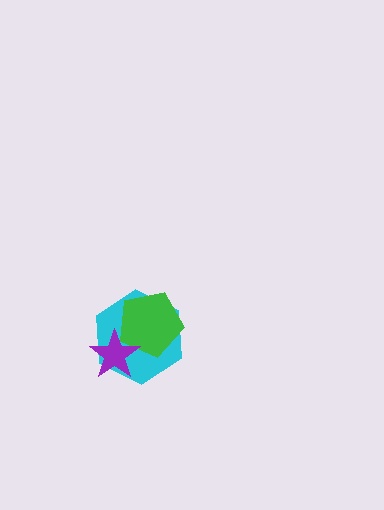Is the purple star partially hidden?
No, no other shape covers it.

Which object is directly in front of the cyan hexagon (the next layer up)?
The green pentagon is directly in front of the cyan hexagon.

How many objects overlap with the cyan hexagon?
2 objects overlap with the cyan hexagon.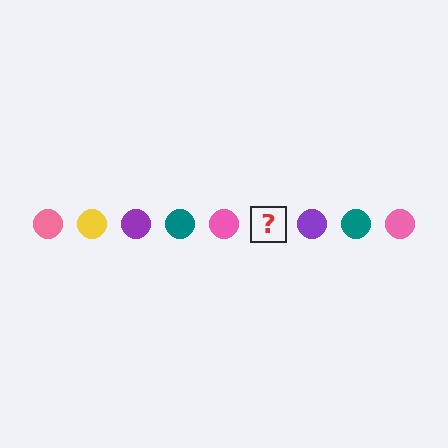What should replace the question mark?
The question mark should be replaced with a yellow circle.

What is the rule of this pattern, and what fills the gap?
The rule is that the pattern cycles through pink, yellow, purple, teal circles. The gap should be filled with a yellow circle.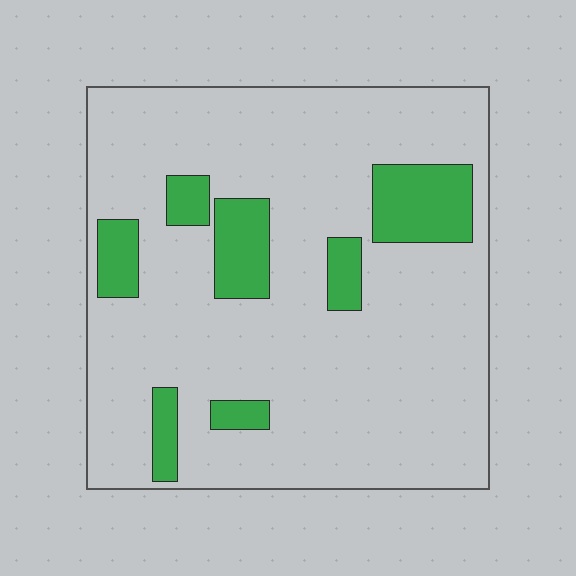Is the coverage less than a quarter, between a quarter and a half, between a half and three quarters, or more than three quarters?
Less than a quarter.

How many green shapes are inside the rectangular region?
7.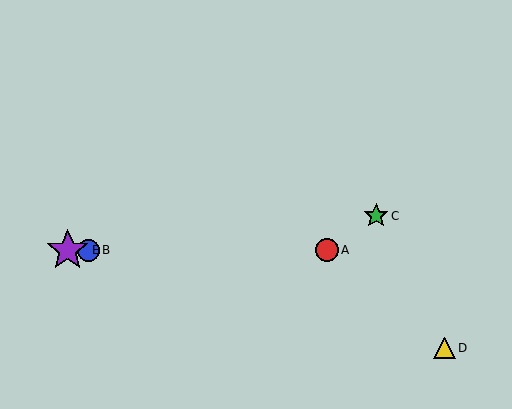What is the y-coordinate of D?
Object D is at y≈348.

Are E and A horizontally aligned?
Yes, both are at y≈250.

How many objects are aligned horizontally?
3 objects (A, B, E) are aligned horizontally.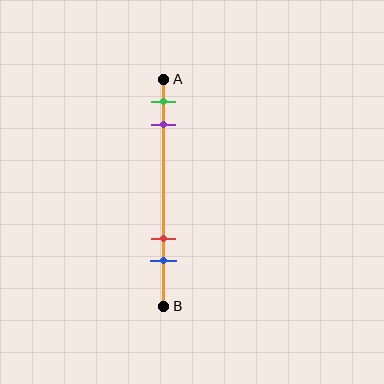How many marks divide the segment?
There are 4 marks dividing the segment.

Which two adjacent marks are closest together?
The green and purple marks are the closest adjacent pair.